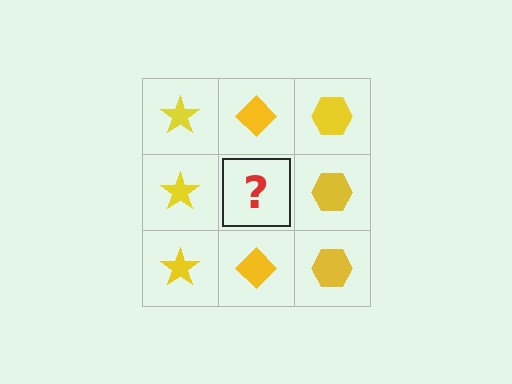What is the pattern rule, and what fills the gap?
The rule is that each column has a consistent shape. The gap should be filled with a yellow diamond.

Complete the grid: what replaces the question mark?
The question mark should be replaced with a yellow diamond.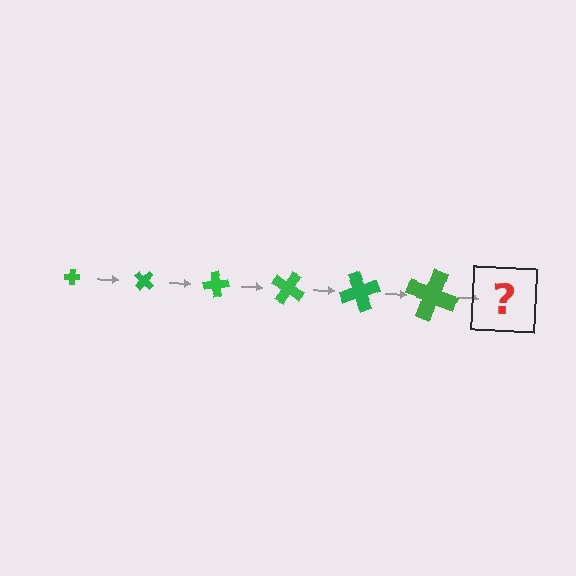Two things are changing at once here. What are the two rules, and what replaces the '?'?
The two rules are that the cross grows larger each step and it rotates 40 degrees each step. The '?' should be a cross, larger than the previous one and rotated 240 degrees from the start.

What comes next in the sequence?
The next element should be a cross, larger than the previous one and rotated 240 degrees from the start.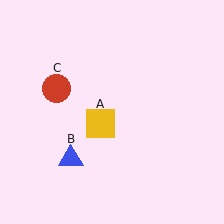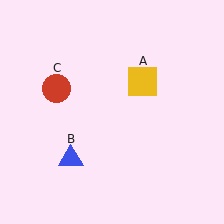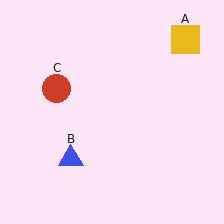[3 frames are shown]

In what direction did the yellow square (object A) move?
The yellow square (object A) moved up and to the right.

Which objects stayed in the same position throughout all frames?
Blue triangle (object B) and red circle (object C) remained stationary.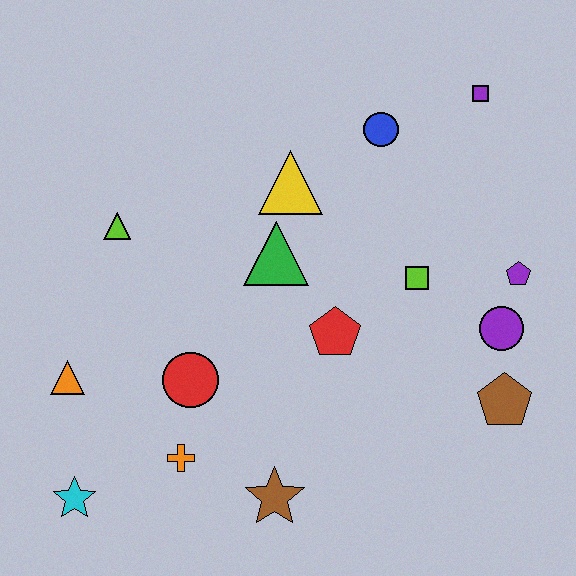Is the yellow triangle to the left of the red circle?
No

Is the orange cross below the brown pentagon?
Yes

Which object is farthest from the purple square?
The cyan star is farthest from the purple square.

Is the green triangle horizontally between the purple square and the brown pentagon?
No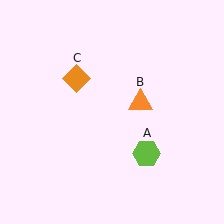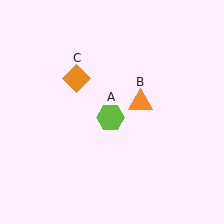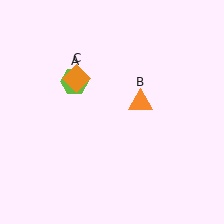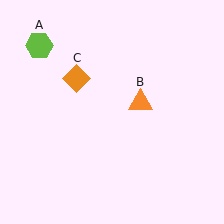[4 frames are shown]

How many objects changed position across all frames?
1 object changed position: lime hexagon (object A).